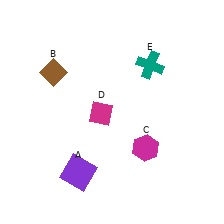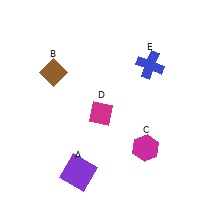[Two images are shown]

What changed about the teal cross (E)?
In Image 1, E is teal. In Image 2, it changed to blue.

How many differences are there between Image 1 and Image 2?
There is 1 difference between the two images.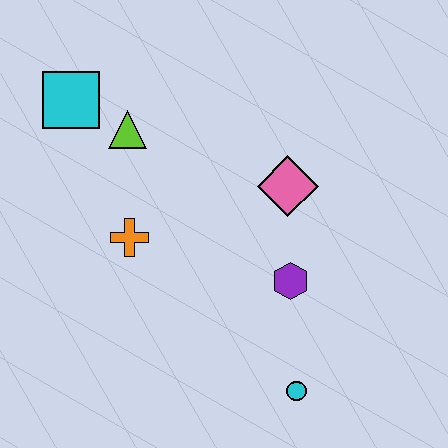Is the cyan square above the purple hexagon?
Yes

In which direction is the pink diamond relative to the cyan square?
The pink diamond is to the right of the cyan square.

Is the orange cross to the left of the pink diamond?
Yes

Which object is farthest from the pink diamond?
The cyan square is farthest from the pink diamond.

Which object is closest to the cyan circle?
The purple hexagon is closest to the cyan circle.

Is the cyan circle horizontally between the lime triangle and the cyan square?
No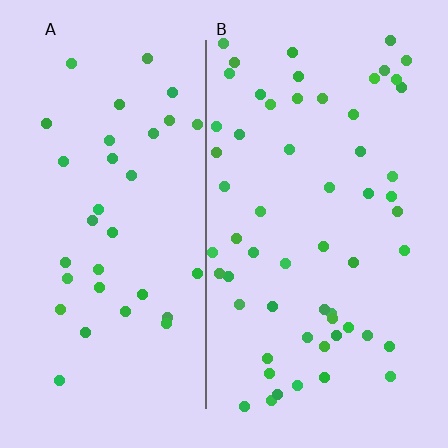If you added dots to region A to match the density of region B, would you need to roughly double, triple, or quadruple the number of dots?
Approximately double.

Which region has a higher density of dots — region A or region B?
B (the right).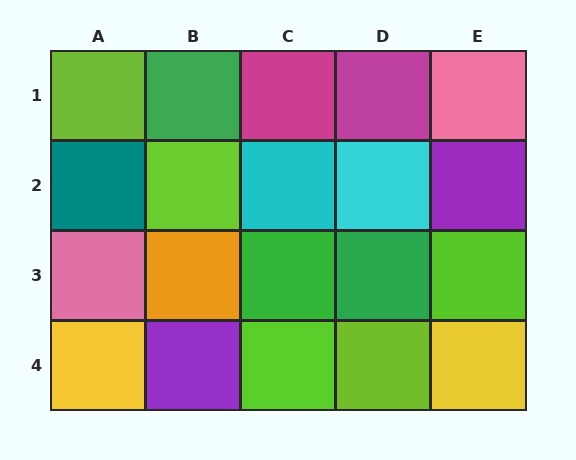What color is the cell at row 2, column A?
Teal.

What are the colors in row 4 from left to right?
Yellow, purple, lime, lime, yellow.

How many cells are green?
3 cells are green.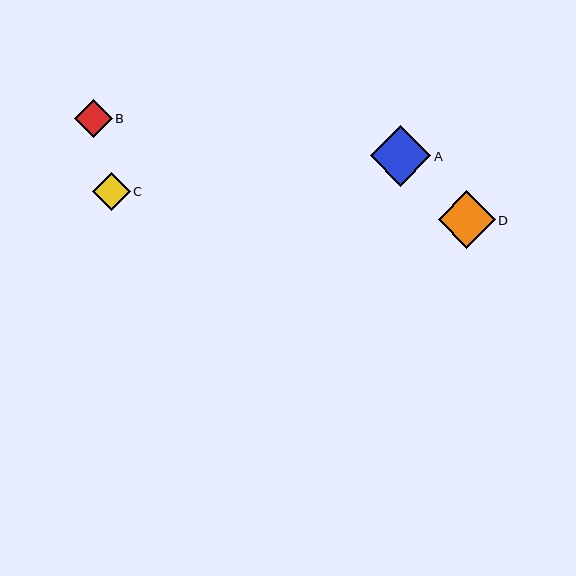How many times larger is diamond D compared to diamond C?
Diamond D is approximately 1.5 times the size of diamond C.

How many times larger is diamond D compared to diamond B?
Diamond D is approximately 1.5 times the size of diamond B.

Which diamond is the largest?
Diamond A is the largest with a size of approximately 60 pixels.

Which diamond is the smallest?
Diamond B is the smallest with a size of approximately 38 pixels.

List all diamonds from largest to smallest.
From largest to smallest: A, D, C, B.